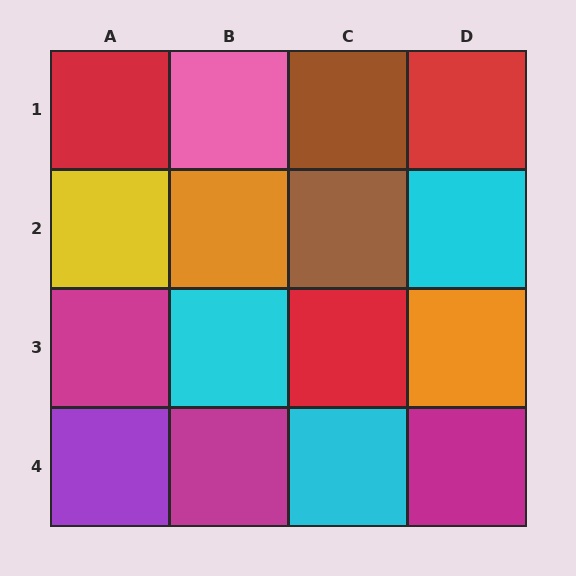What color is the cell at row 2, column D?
Cyan.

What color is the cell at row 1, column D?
Red.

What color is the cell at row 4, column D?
Magenta.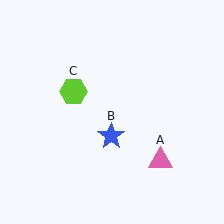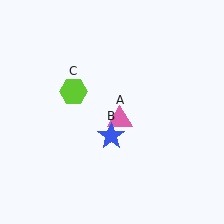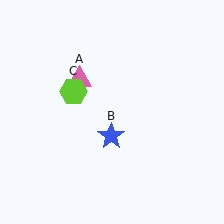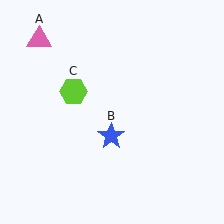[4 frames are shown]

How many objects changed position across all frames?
1 object changed position: pink triangle (object A).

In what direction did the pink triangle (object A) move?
The pink triangle (object A) moved up and to the left.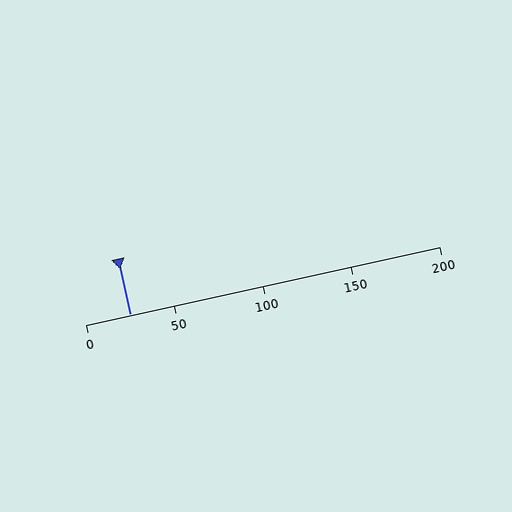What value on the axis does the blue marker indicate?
The marker indicates approximately 25.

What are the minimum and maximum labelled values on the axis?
The axis runs from 0 to 200.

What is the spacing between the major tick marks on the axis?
The major ticks are spaced 50 apart.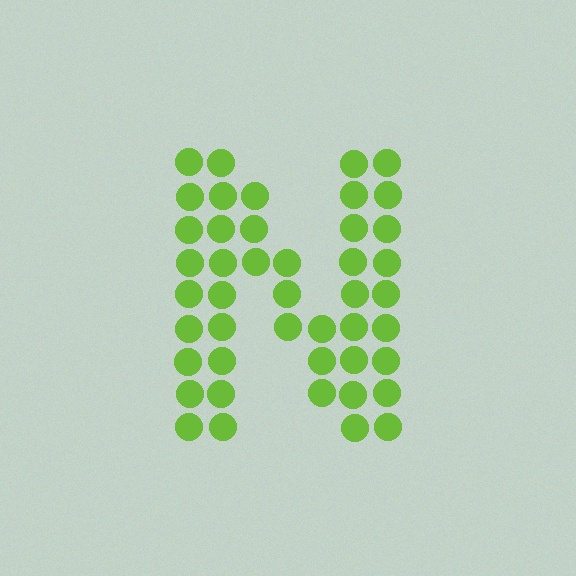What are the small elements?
The small elements are circles.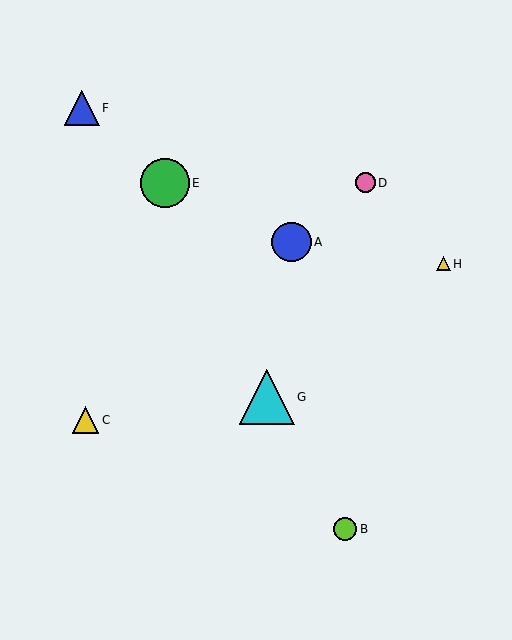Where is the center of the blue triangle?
The center of the blue triangle is at (82, 108).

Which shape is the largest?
The cyan triangle (labeled G) is the largest.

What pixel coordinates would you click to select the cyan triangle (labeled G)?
Click at (267, 397) to select the cyan triangle G.